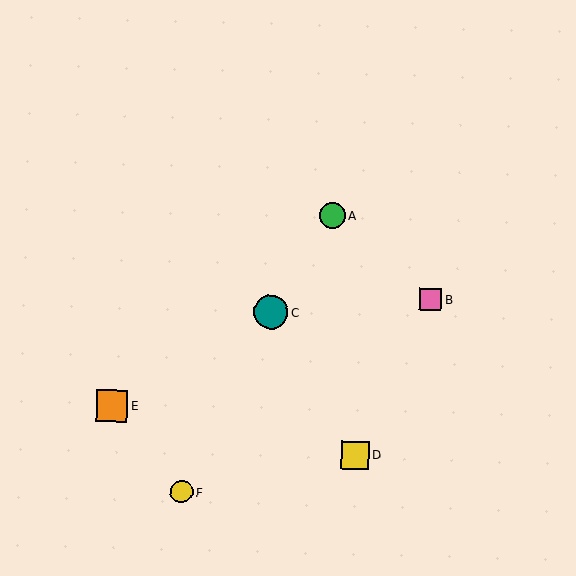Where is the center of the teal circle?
The center of the teal circle is at (271, 312).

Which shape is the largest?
The teal circle (labeled C) is the largest.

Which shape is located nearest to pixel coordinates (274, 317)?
The teal circle (labeled C) at (271, 312) is nearest to that location.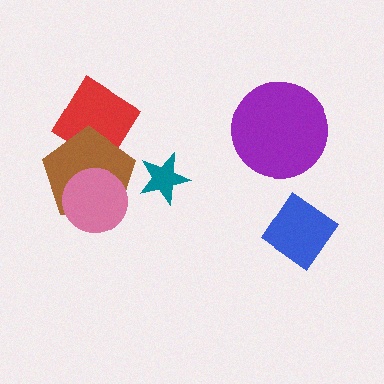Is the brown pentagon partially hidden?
Yes, it is partially covered by another shape.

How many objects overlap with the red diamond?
1 object overlaps with the red diamond.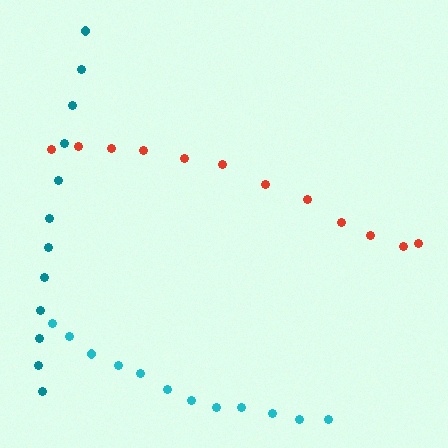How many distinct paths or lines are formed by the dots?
There are 3 distinct paths.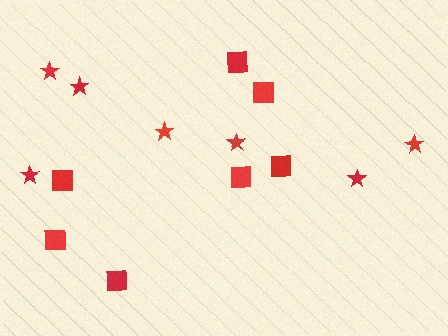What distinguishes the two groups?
There are 2 groups: one group of stars (7) and one group of squares (7).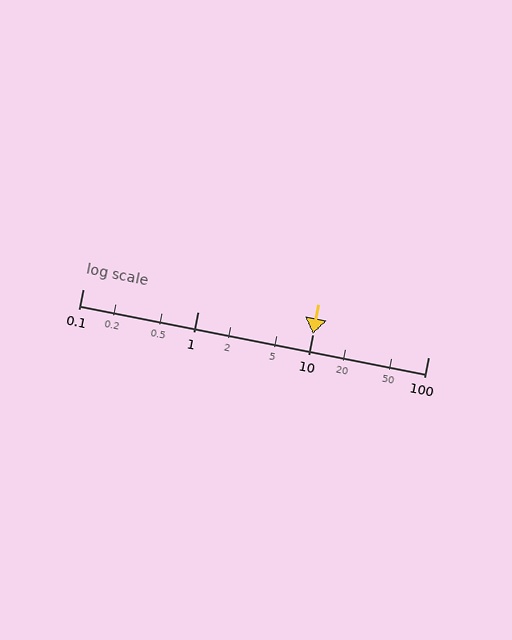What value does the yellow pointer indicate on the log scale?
The pointer indicates approximately 10.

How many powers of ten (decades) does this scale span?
The scale spans 3 decades, from 0.1 to 100.